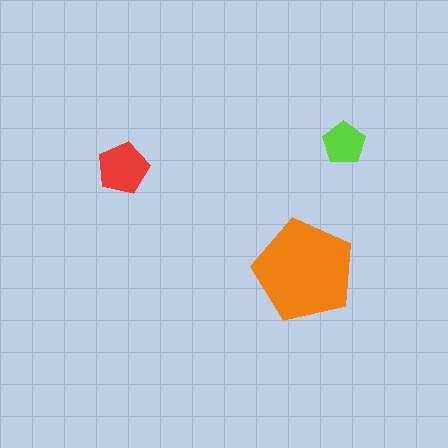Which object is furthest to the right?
The lime pentagon is rightmost.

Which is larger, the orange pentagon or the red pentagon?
The orange one.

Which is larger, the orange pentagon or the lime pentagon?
The orange one.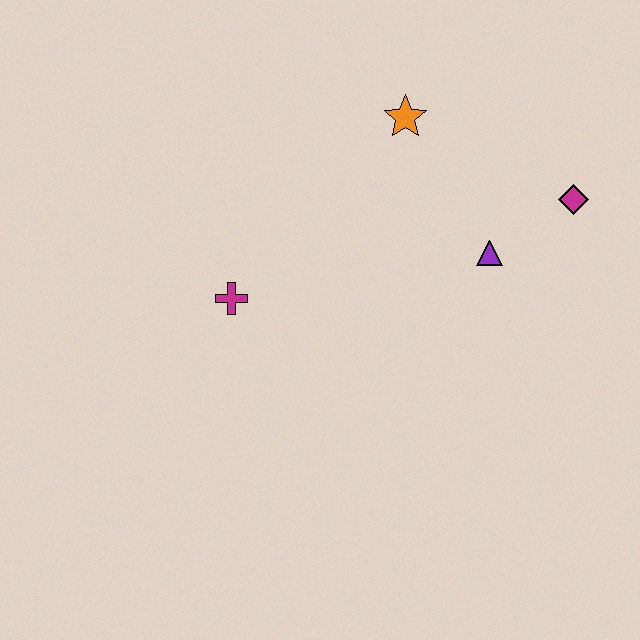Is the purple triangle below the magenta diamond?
Yes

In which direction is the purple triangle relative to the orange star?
The purple triangle is below the orange star.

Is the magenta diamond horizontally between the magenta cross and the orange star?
No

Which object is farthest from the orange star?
The magenta cross is farthest from the orange star.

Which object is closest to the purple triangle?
The magenta diamond is closest to the purple triangle.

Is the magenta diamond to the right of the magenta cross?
Yes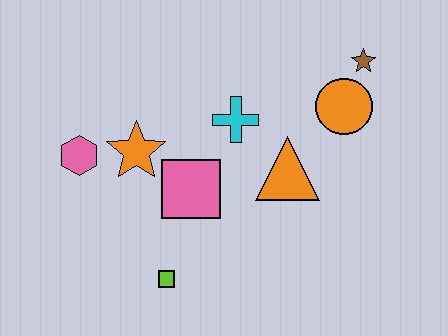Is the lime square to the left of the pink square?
Yes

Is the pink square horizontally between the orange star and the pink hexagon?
No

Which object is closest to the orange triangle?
The cyan cross is closest to the orange triangle.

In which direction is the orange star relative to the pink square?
The orange star is to the left of the pink square.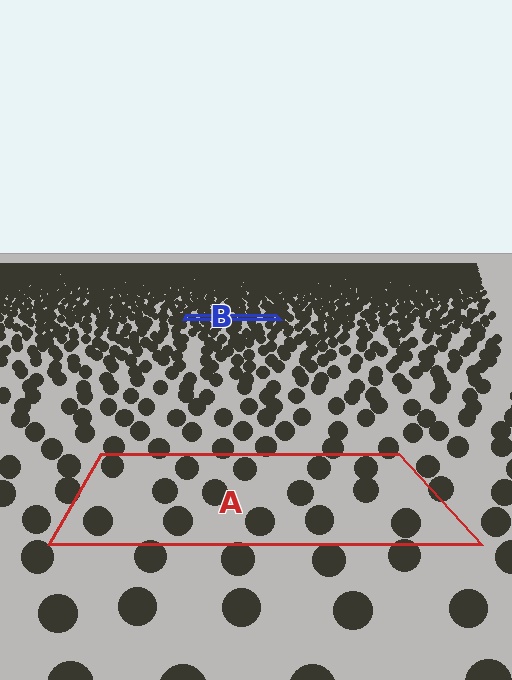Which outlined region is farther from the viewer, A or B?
Region B is farther from the viewer — the texture elements inside it appear smaller and more densely packed.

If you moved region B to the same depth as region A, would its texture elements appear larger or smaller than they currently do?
They would appear larger. At a closer depth, the same texture elements are projected at a bigger on-screen size.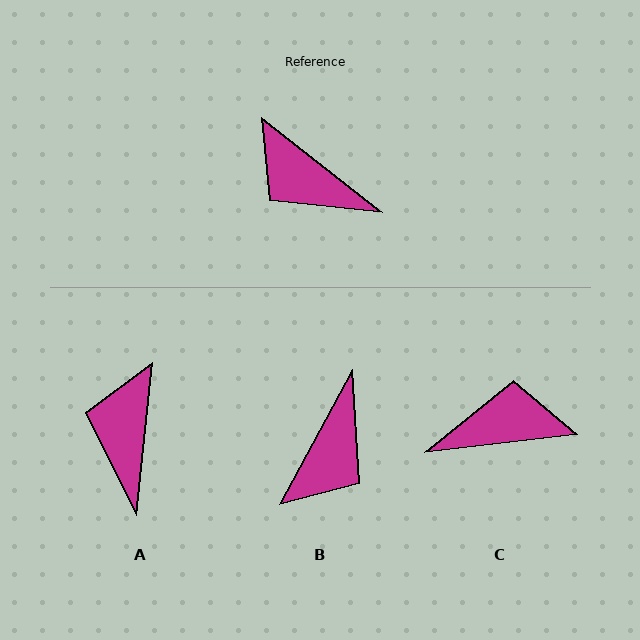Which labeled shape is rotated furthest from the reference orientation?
C, about 135 degrees away.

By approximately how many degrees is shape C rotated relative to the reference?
Approximately 135 degrees clockwise.